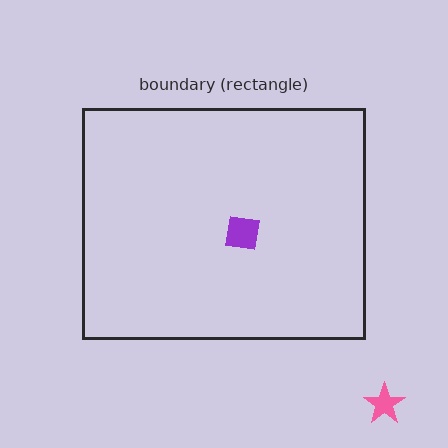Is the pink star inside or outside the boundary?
Outside.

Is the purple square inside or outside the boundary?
Inside.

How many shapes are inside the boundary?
1 inside, 1 outside.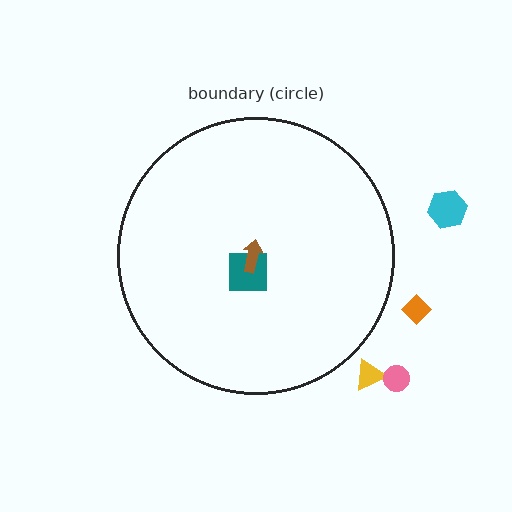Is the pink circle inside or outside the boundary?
Outside.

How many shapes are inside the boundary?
2 inside, 4 outside.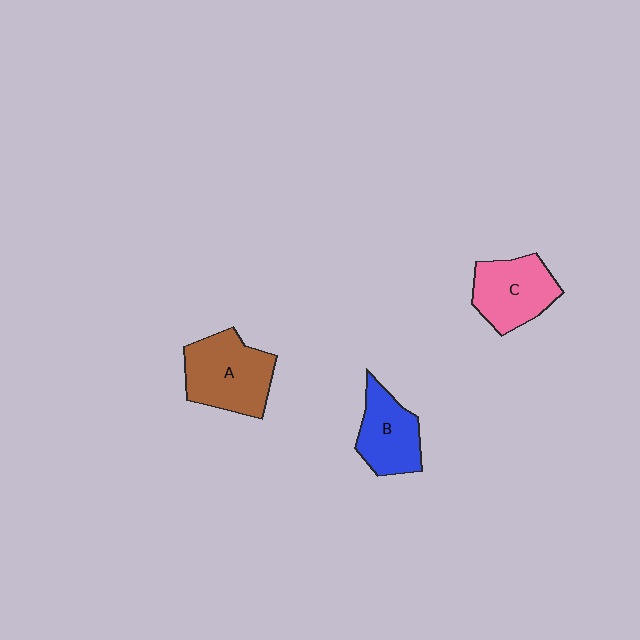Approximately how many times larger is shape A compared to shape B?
Approximately 1.3 times.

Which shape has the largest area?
Shape A (brown).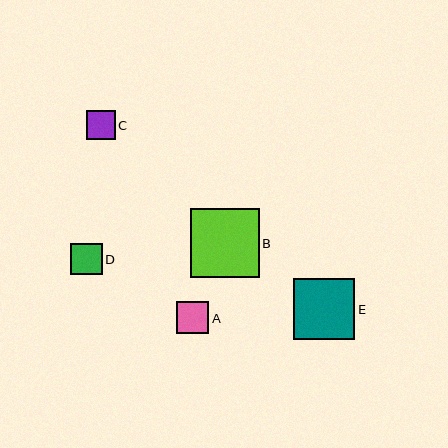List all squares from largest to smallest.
From largest to smallest: B, E, A, D, C.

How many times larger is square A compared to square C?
Square A is approximately 1.1 times the size of square C.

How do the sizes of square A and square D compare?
Square A and square D are approximately the same size.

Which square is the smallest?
Square C is the smallest with a size of approximately 29 pixels.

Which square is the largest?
Square B is the largest with a size of approximately 69 pixels.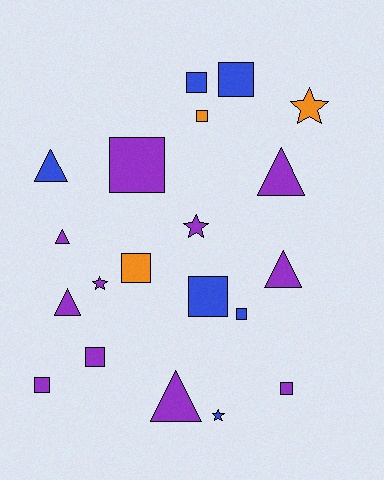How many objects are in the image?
There are 20 objects.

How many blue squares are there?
There are 4 blue squares.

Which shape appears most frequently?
Square, with 10 objects.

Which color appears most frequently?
Purple, with 11 objects.